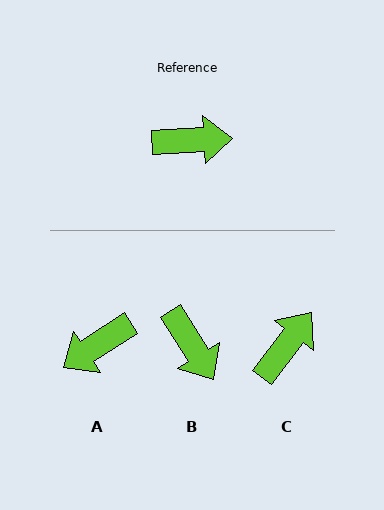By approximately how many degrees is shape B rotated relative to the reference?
Approximately 61 degrees clockwise.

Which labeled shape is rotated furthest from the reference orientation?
A, about 150 degrees away.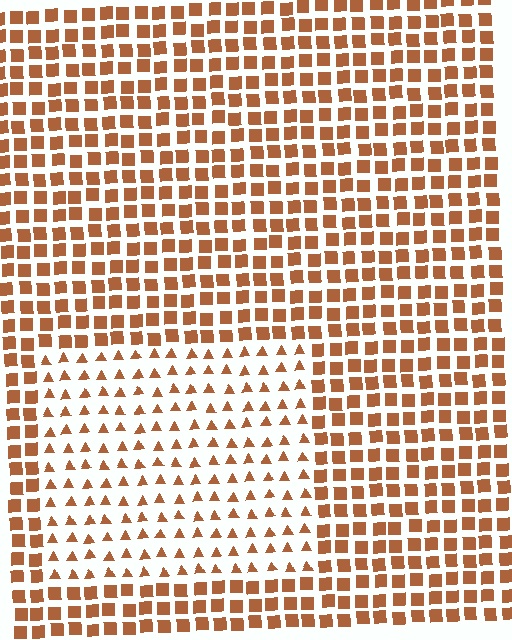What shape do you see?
I see a rectangle.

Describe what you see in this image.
The image is filled with small brown elements arranged in a uniform grid. A rectangle-shaped region contains triangles, while the surrounding area contains squares. The boundary is defined purely by the change in element shape.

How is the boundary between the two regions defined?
The boundary is defined by a change in element shape: triangles inside vs. squares outside. All elements share the same color and spacing.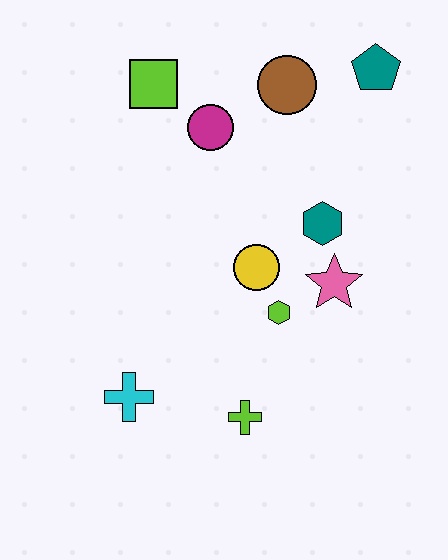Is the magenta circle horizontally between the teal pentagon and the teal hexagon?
No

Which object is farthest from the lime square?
The lime cross is farthest from the lime square.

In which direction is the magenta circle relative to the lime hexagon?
The magenta circle is above the lime hexagon.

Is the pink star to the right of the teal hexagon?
Yes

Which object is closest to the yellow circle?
The lime hexagon is closest to the yellow circle.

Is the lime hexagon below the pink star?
Yes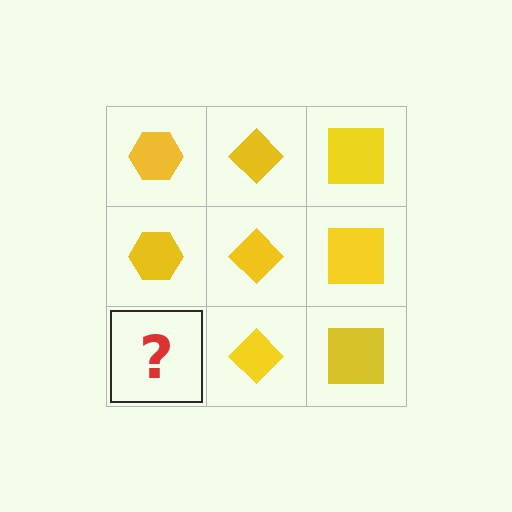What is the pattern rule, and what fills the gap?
The rule is that each column has a consistent shape. The gap should be filled with a yellow hexagon.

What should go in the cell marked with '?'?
The missing cell should contain a yellow hexagon.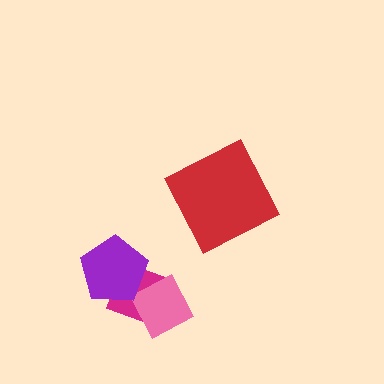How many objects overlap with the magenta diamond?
2 objects overlap with the magenta diamond.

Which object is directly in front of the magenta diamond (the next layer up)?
The pink diamond is directly in front of the magenta diamond.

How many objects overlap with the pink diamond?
2 objects overlap with the pink diamond.